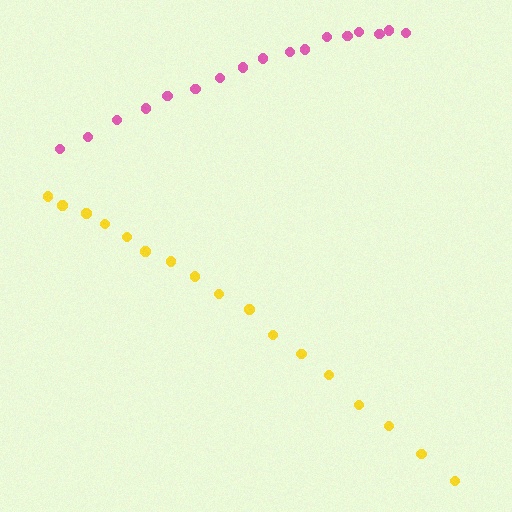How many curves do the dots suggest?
There are 2 distinct paths.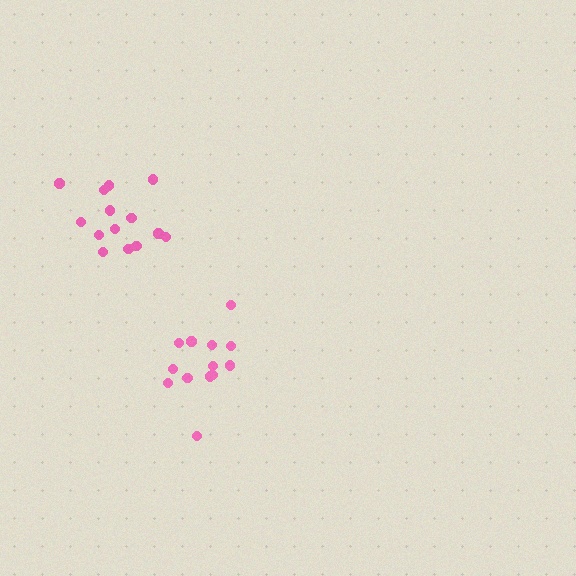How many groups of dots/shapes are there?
There are 2 groups.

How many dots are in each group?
Group 1: 13 dots, Group 2: 14 dots (27 total).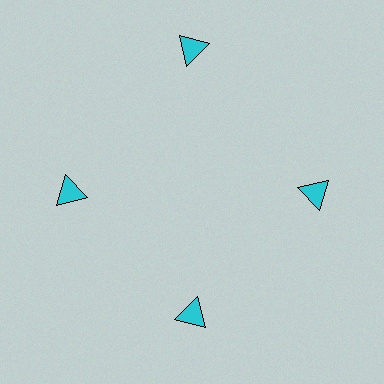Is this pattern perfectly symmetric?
No. The 4 cyan triangles are arranged in a ring, but one element near the 12 o'clock position is pushed outward from the center, breaking the 4-fold rotational symmetry.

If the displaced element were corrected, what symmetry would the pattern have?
It would have 4-fold rotational symmetry — the pattern would map onto itself every 90 degrees.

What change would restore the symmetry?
The symmetry would be restored by moving it inward, back onto the ring so that all 4 triangles sit at equal angles and equal distance from the center.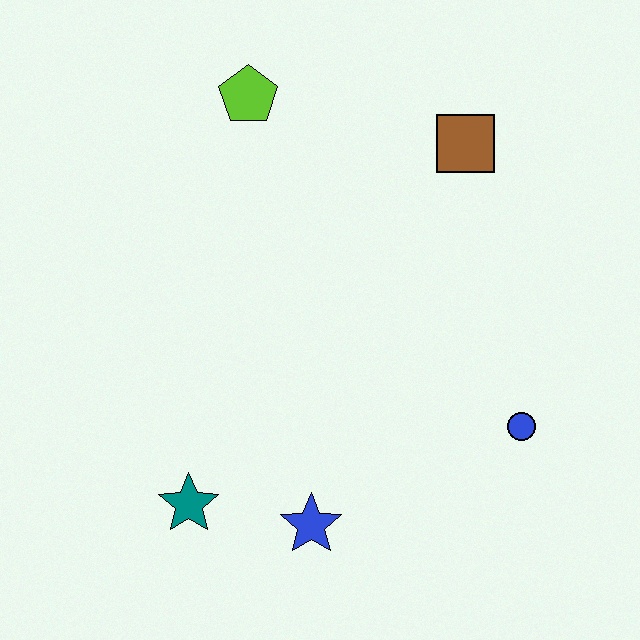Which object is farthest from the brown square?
The teal star is farthest from the brown square.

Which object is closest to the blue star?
The teal star is closest to the blue star.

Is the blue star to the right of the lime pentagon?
Yes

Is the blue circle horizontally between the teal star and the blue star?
No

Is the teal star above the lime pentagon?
No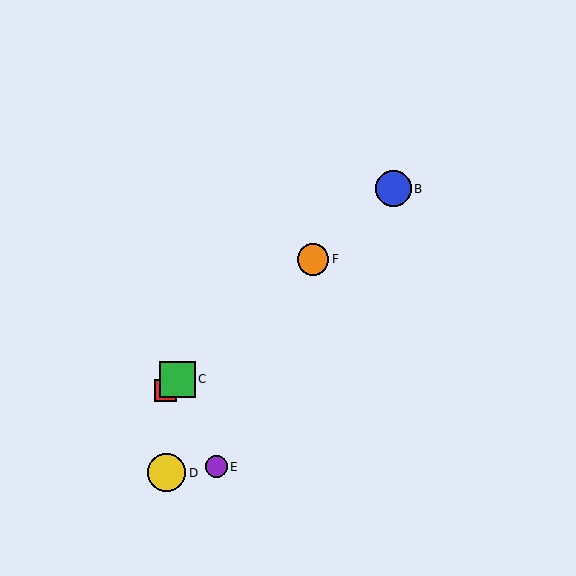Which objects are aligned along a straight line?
Objects A, B, C, F are aligned along a straight line.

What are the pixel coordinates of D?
Object D is at (166, 473).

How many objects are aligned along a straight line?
4 objects (A, B, C, F) are aligned along a straight line.